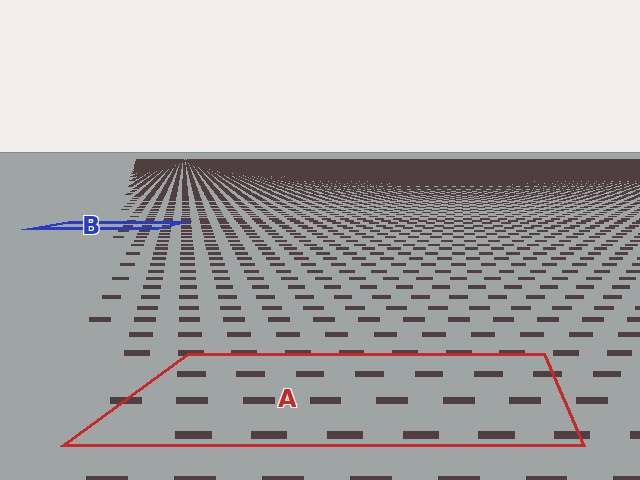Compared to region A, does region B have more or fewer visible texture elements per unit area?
Region B has more texture elements per unit area — they are packed more densely because it is farther away.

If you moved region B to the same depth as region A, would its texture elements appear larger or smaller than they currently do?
They would appear larger. At a closer depth, the same texture elements are projected at a bigger on-screen size.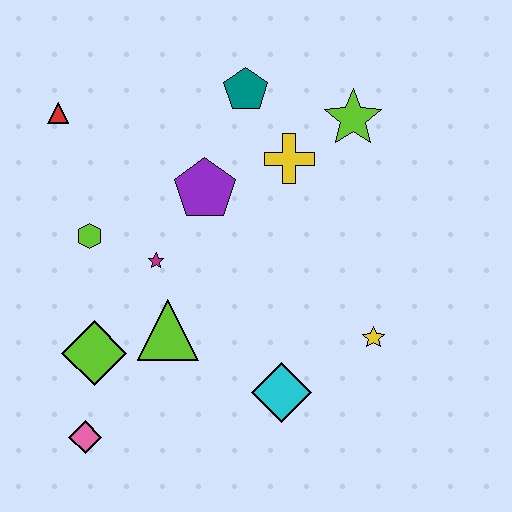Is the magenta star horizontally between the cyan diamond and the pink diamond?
Yes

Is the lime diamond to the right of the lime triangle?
No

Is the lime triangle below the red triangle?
Yes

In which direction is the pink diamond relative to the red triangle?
The pink diamond is below the red triangle.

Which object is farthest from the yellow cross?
The pink diamond is farthest from the yellow cross.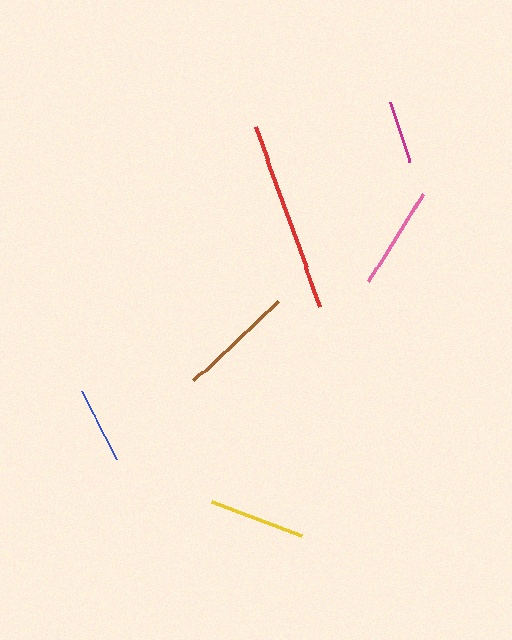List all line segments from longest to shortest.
From longest to shortest: red, brown, pink, yellow, blue, magenta.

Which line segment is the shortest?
The magenta line is the shortest at approximately 63 pixels.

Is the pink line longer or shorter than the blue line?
The pink line is longer than the blue line.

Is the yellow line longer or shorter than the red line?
The red line is longer than the yellow line.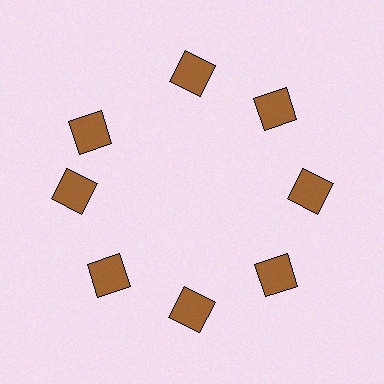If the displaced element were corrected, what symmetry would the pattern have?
It would have 8-fold rotational symmetry — the pattern would map onto itself every 45 degrees.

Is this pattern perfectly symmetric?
No. The 8 brown squares are arranged in a ring, but one element near the 10 o'clock position is rotated out of alignment along the ring, breaking the 8-fold rotational symmetry.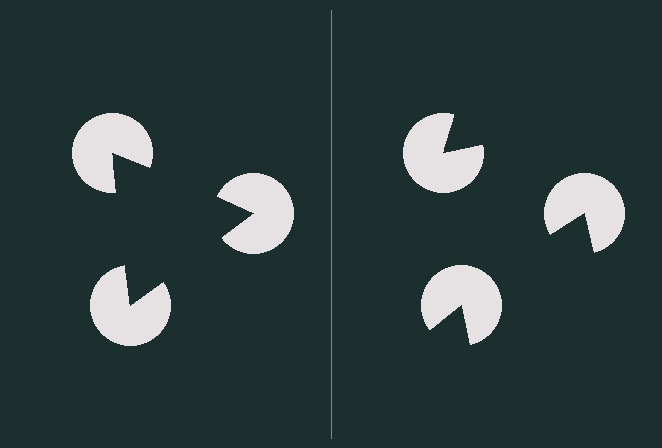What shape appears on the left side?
An illusory triangle.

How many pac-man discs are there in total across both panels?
6 — 3 on each side.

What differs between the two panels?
The pac-man discs are positioned identically on both sides; only the wedge orientations differ. On the left they align to a triangle; on the right they are misaligned.